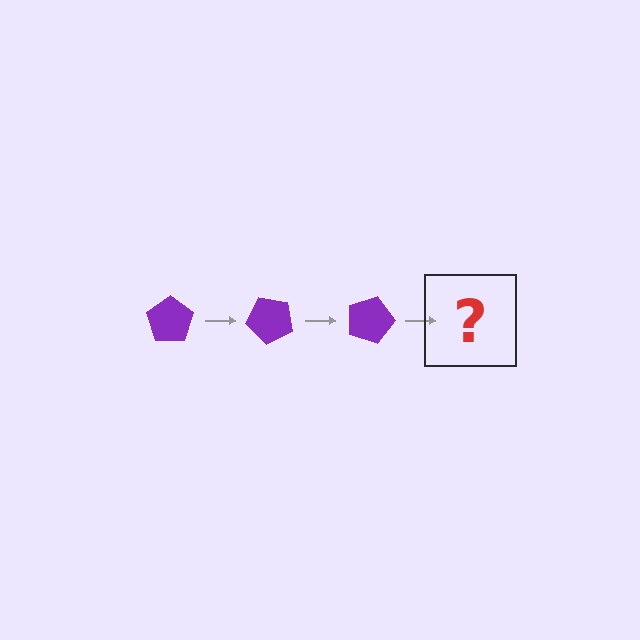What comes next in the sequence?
The next element should be a purple pentagon rotated 135 degrees.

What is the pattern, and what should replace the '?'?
The pattern is that the pentagon rotates 45 degrees each step. The '?' should be a purple pentagon rotated 135 degrees.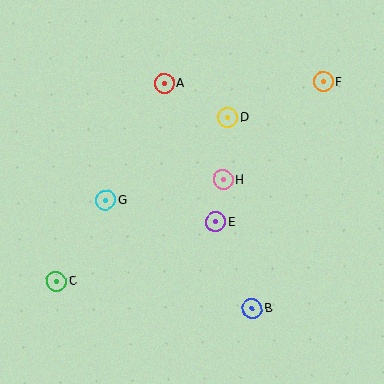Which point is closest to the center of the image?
Point H at (223, 180) is closest to the center.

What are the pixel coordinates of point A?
Point A is at (164, 83).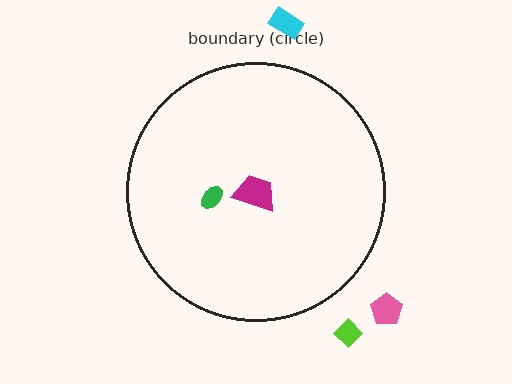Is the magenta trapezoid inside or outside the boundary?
Inside.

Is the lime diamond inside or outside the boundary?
Outside.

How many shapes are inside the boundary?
2 inside, 3 outside.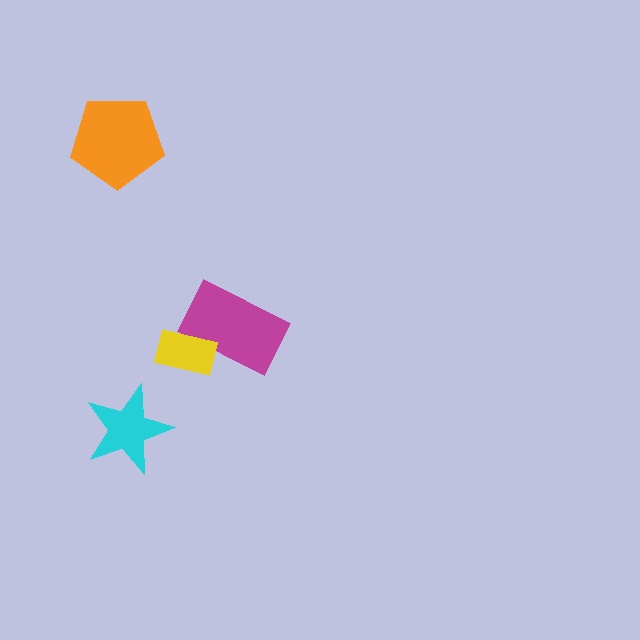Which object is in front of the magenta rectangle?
The yellow rectangle is in front of the magenta rectangle.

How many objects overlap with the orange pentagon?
0 objects overlap with the orange pentagon.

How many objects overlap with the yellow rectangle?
1 object overlaps with the yellow rectangle.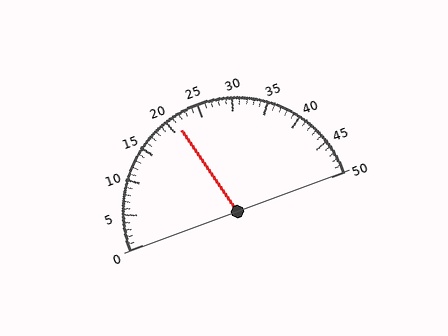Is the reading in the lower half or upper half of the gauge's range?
The reading is in the lower half of the range (0 to 50).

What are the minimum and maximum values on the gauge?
The gauge ranges from 0 to 50.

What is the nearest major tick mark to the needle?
The nearest major tick mark is 20.